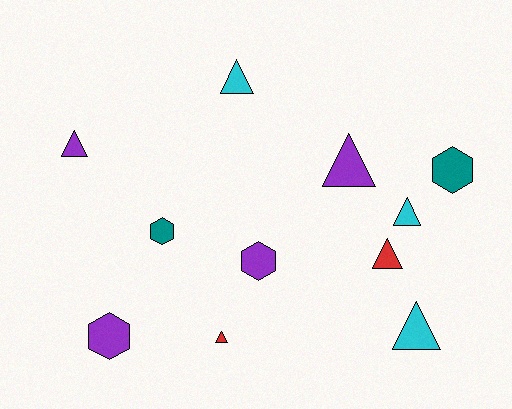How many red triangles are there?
There are 2 red triangles.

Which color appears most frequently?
Purple, with 4 objects.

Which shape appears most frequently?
Triangle, with 7 objects.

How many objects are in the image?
There are 11 objects.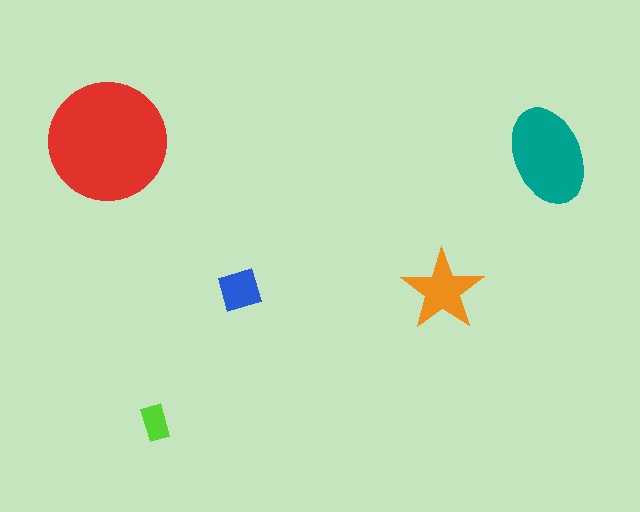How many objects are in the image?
There are 5 objects in the image.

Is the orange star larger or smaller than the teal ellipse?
Smaller.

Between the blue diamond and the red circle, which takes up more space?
The red circle.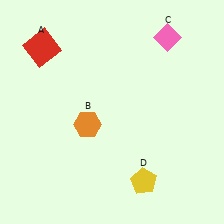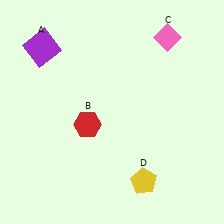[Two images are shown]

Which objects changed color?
A changed from red to purple. B changed from orange to red.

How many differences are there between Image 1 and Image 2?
There are 2 differences between the two images.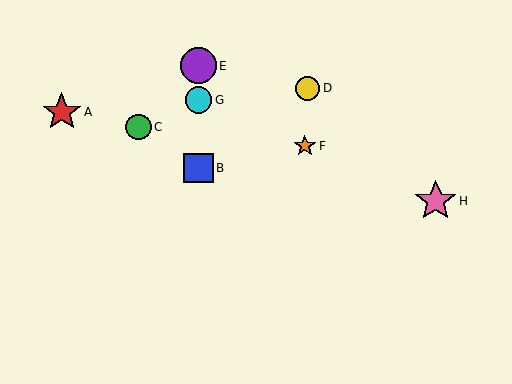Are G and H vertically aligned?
No, G is at x≈199 and H is at x≈436.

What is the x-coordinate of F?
Object F is at x≈305.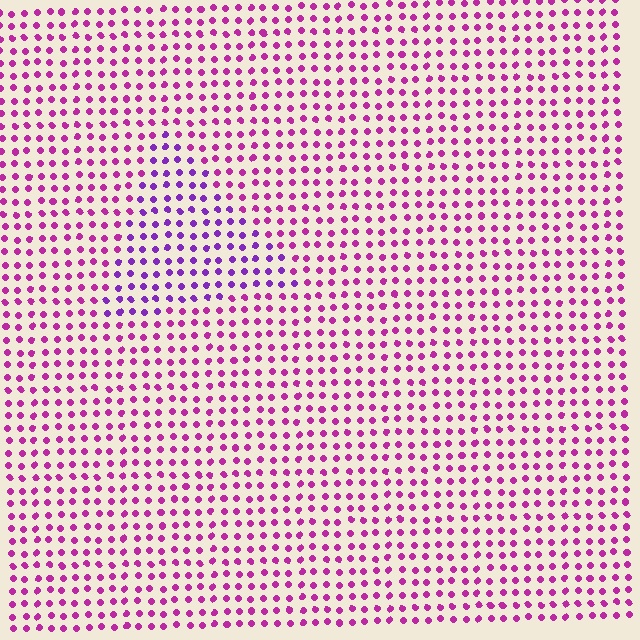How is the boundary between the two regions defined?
The boundary is defined purely by a slight shift in hue (about 35 degrees). Spacing, size, and orientation are identical on both sides.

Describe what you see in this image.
The image is filled with small magenta elements in a uniform arrangement. A triangle-shaped region is visible where the elements are tinted to a slightly different hue, forming a subtle color boundary.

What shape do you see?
I see a triangle.